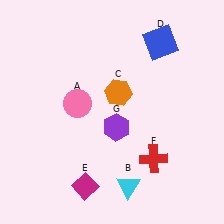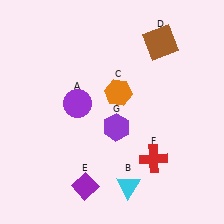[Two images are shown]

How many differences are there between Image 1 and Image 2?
There are 3 differences between the two images.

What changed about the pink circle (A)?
In Image 1, A is pink. In Image 2, it changed to purple.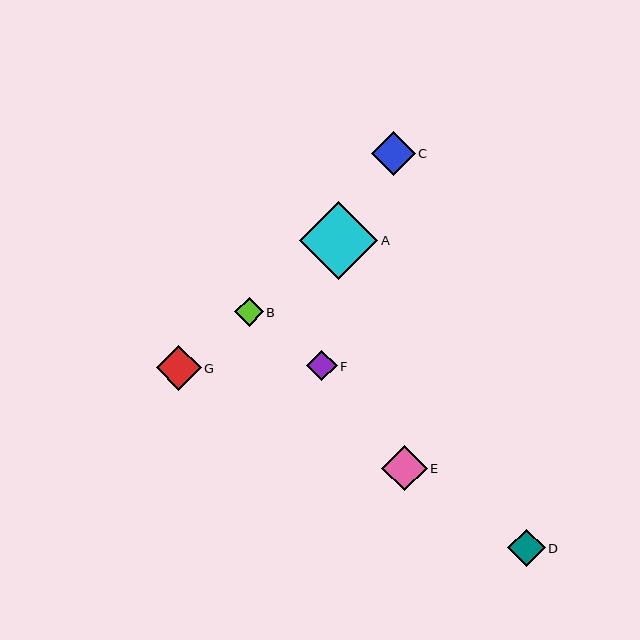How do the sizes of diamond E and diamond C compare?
Diamond E and diamond C are approximately the same size.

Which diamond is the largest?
Diamond A is the largest with a size of approximately 78 pixels.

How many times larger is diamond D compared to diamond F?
Diamond D is approximately 1.2 times the size of diamond F.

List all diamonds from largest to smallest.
From largest to smallest: A, G, E, C, D, F, B.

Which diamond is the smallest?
Diamond B is the smallest with a size of approximately 29 pixels.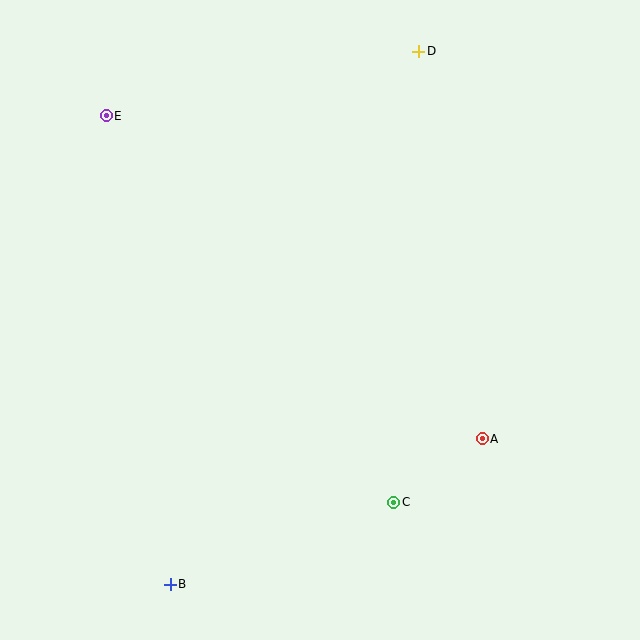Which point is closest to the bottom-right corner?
Point A is closest to the bottom-right corner.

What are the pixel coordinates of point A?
Point A is at (482, 439).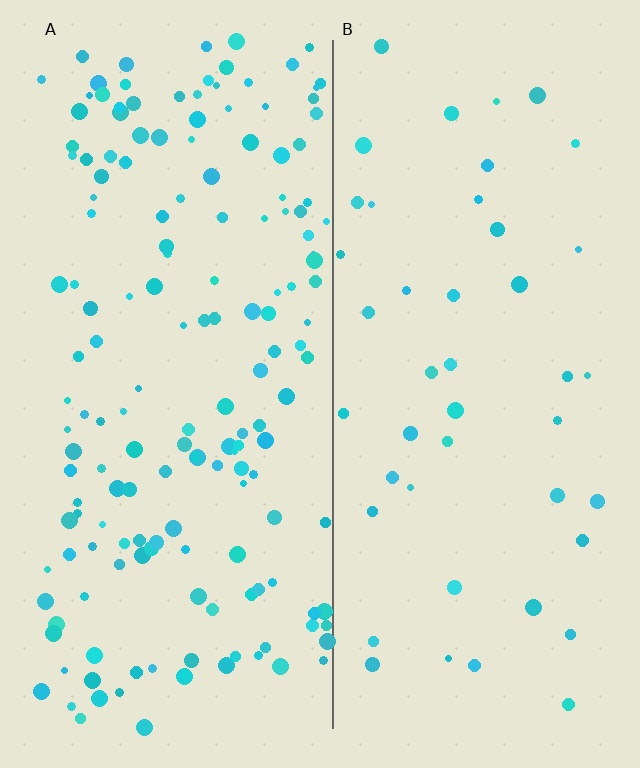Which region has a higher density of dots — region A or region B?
A (the left).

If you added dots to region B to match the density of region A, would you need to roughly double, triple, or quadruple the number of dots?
Approximately quadruple.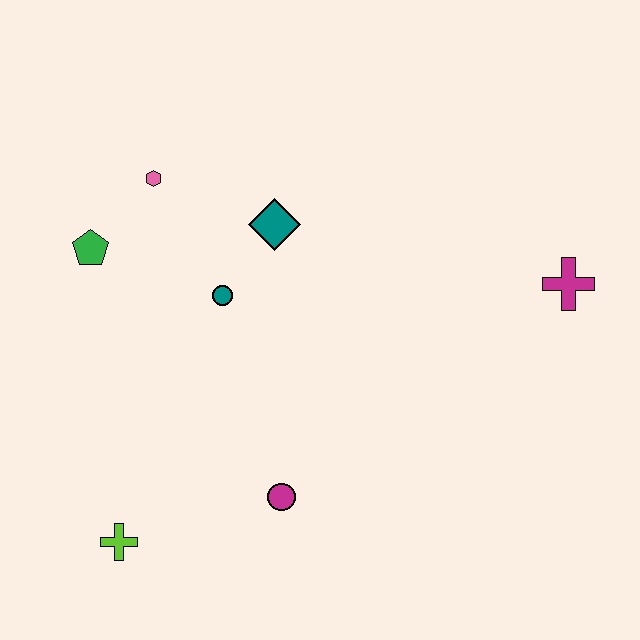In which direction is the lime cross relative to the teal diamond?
The lime cross is below the teal diamond.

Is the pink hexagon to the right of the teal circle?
No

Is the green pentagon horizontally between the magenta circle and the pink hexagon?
No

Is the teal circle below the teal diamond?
Yes